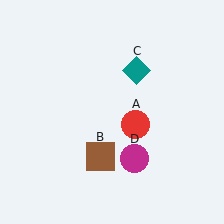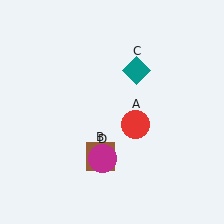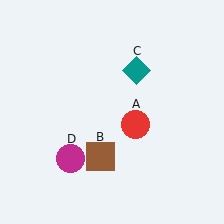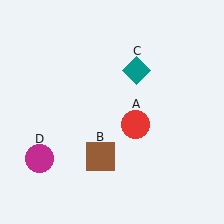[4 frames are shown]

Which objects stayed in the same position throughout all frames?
Red circle (object A) and brown square (object B) and teal diamond (object C) remained stationary.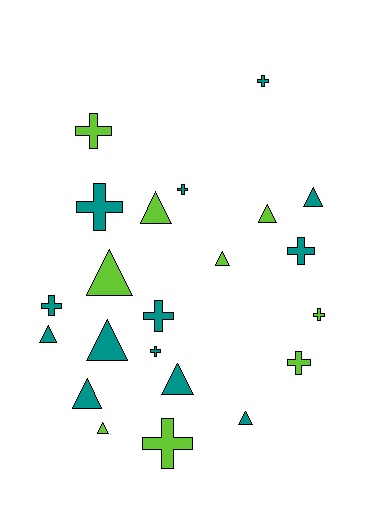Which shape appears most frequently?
Triangle, with 11 objects.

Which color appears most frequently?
Teal, with 13 objects.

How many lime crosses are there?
There are 4 lime crosses.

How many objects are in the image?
There are 22 objects.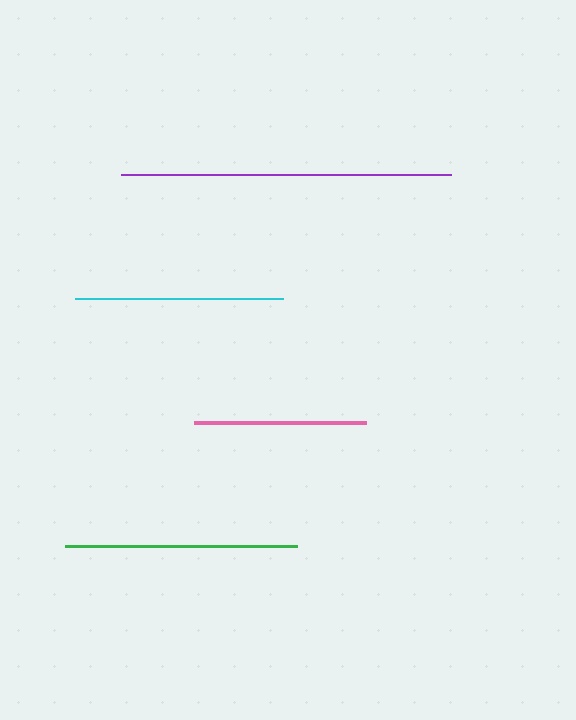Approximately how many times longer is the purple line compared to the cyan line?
The purple line is approximately 1.6 times the length of the cyan line.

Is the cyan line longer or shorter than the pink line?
The cyan line is longer than the pink line.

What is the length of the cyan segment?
The cyan segment is approximately 208 pixels long.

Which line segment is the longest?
The purple line is the longest at approximately 329 pixels.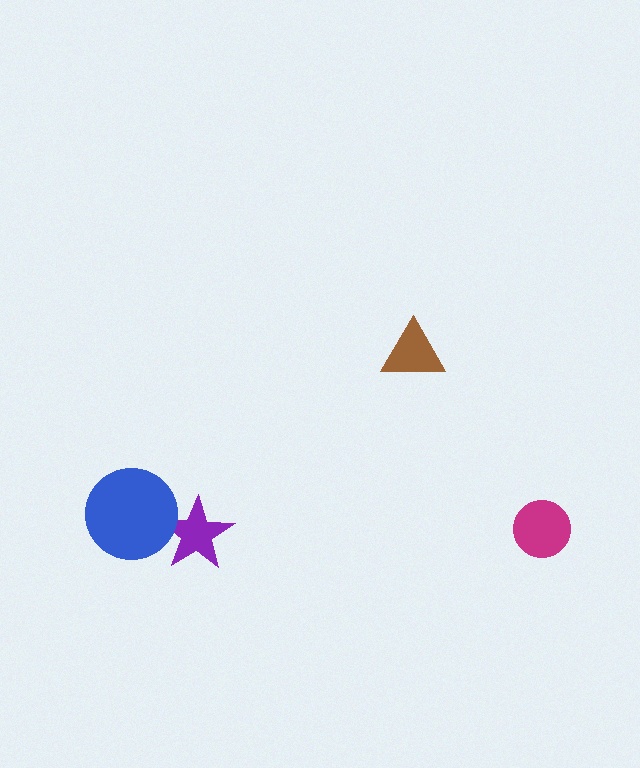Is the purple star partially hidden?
Yes, it is partially covered by another shape.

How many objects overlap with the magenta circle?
0 objects overlap with the magenta circle.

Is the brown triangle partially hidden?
No, no other shape covers it.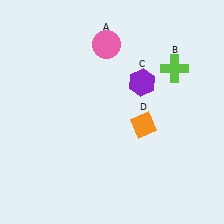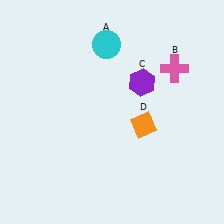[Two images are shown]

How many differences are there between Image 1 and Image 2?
There are 2 differences between the two images.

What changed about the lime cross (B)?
In Image 1, B is lime. In Image 2, it changed to pink.